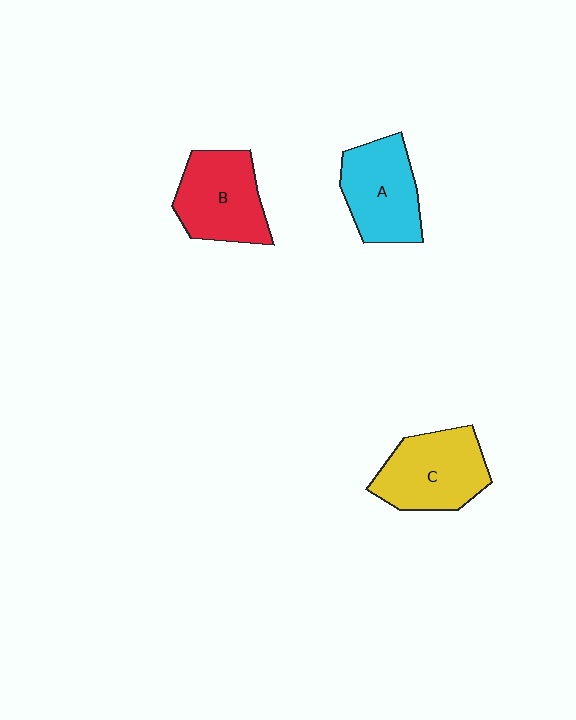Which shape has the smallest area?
Shape A (cyan).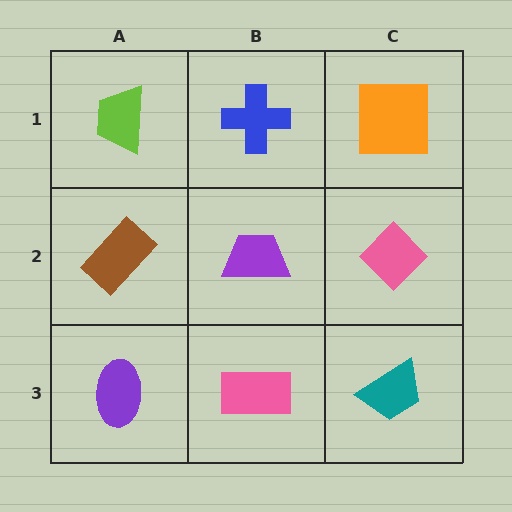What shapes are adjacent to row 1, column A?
A brown rectangle (row 2, column A), a blue cross (row 1, column B).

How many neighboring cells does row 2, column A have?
3.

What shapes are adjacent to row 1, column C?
A pink diamond (row 2, column C), a blue cross (row 1, column B).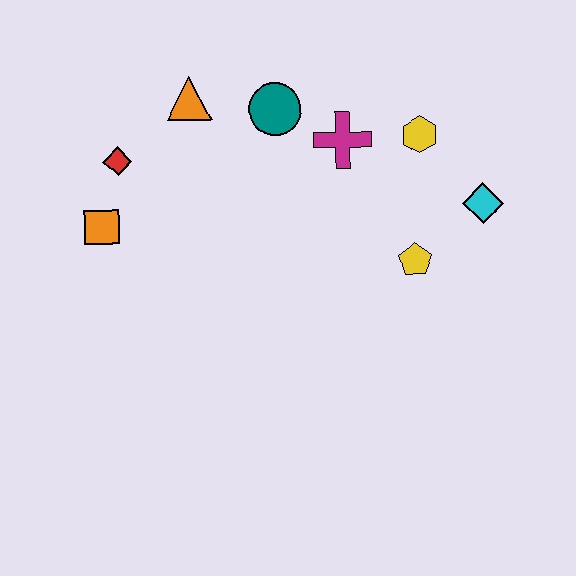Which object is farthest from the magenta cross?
The orange square is farthest from the magenta cross.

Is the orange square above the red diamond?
No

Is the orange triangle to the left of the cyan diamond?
Yes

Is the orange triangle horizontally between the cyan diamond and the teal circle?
No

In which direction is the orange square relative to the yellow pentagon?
The orange square is to the left of the yellow pentagon.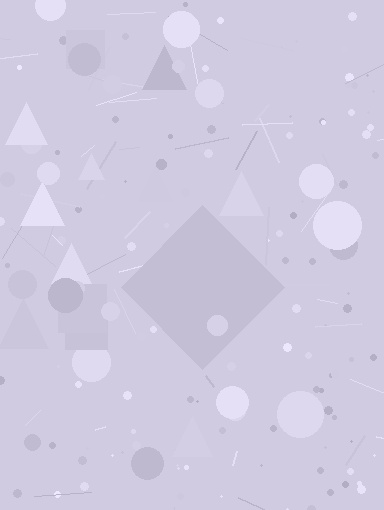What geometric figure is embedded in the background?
A diamond is embedded in the background.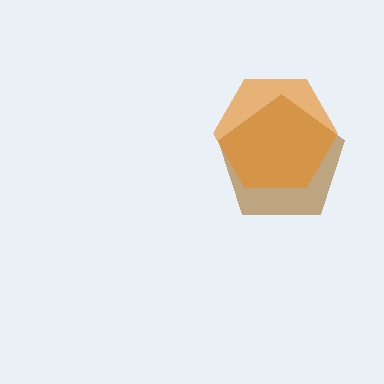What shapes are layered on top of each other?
The layered shapes are: a brown pentagon, an orange hexagon.